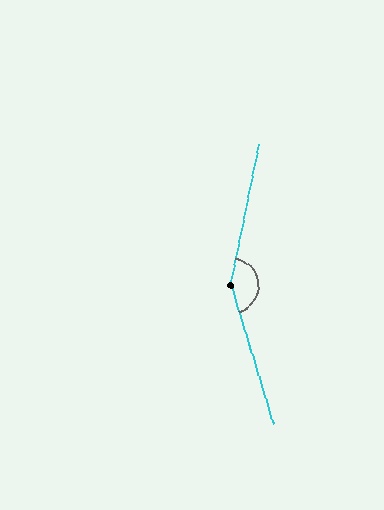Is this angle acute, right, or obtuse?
It is obtuse.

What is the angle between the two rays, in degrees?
Approximately 152 degrees.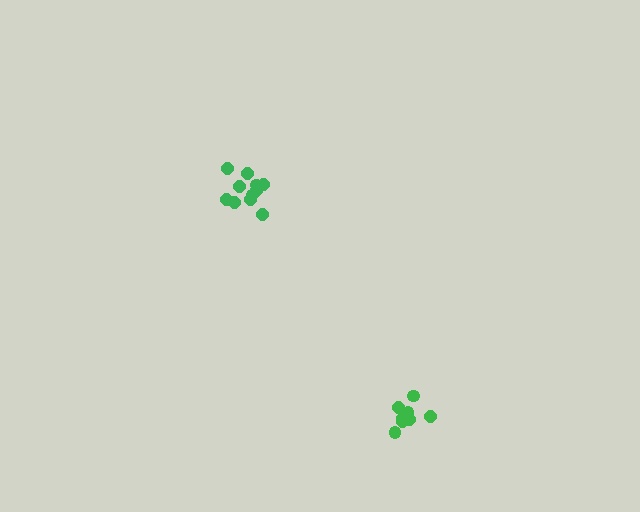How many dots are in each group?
Group 1: 8 dots, Group 2: 11 dots (19 total).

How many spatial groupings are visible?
There are 2 spatial groupings.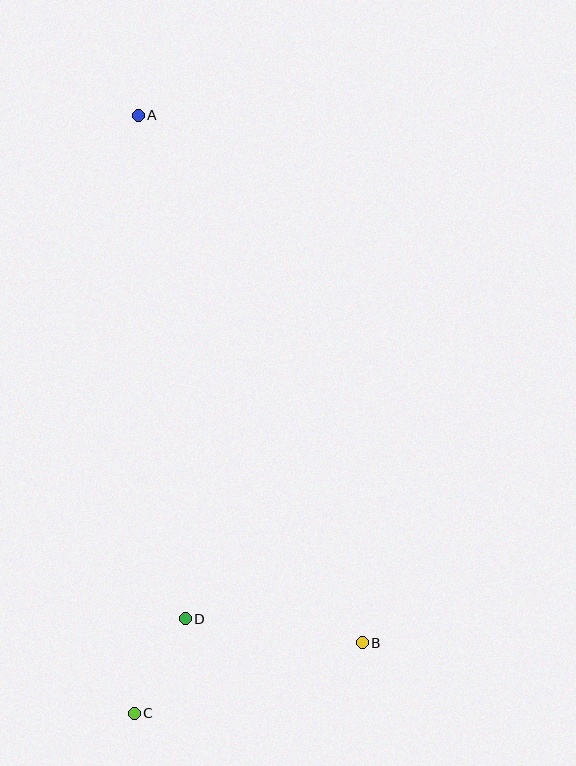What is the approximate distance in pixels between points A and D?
The distance between A and D is approximately 506 pixels.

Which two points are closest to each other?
Points C and D are closest to each other.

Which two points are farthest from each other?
Points A and C are farthest from each other.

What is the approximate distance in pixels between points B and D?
The distance between B and D is approximately 179 pixels.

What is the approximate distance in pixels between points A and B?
The distance between A and B is approximately 573 pixels.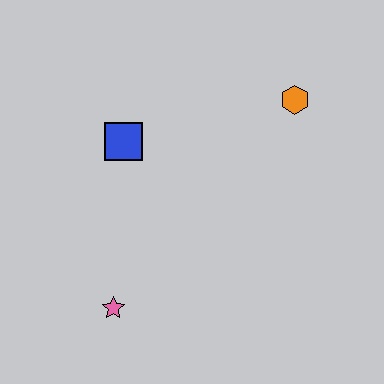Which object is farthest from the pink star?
The orange hexagon is farthest from the pink star.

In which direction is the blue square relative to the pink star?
The blue square is above the pink star.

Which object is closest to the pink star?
The blue square is closest to the pink star.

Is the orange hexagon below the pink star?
No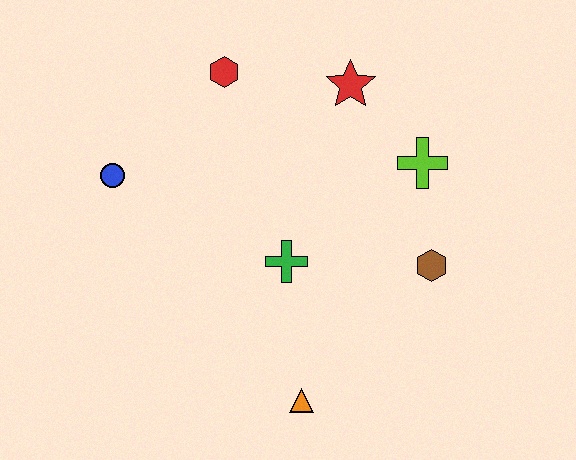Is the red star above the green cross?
Yes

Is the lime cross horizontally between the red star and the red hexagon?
No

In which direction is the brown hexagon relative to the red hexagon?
The brown hexagon is to the right of the red hexagon.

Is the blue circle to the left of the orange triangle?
Yes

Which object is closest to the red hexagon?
The red star is closest to the red hexagon.